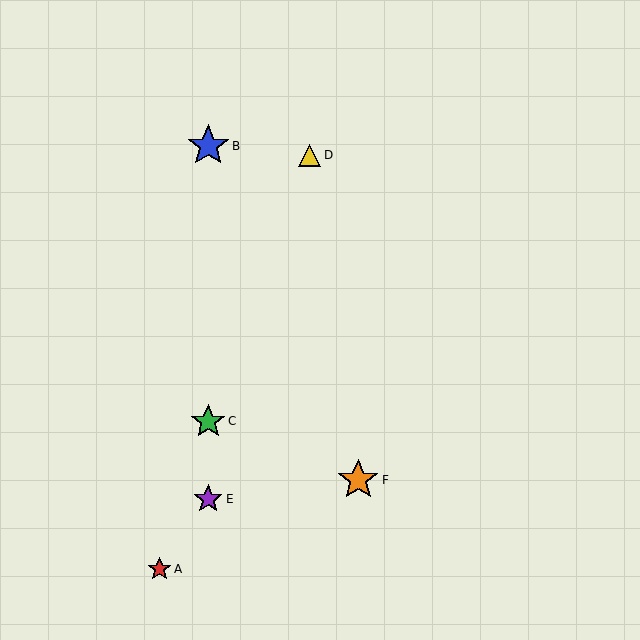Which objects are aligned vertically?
Objects B, C, E are aligned vertically.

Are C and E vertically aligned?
Yes, both are at x≈208.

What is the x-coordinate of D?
Object D is at x≈310.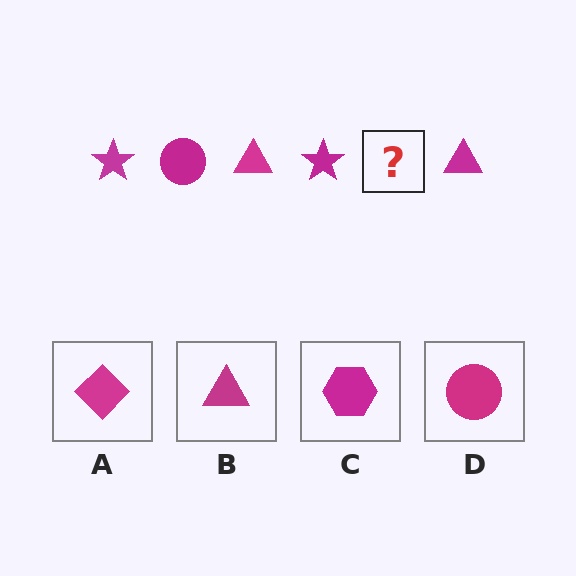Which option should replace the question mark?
Option D.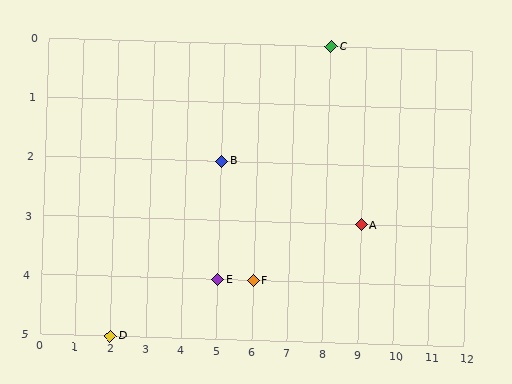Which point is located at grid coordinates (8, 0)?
Point C is at (8, 0).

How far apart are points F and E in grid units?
Points F and E are 1 column apart.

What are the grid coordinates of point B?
Point B is at grid coordinates (5, 2).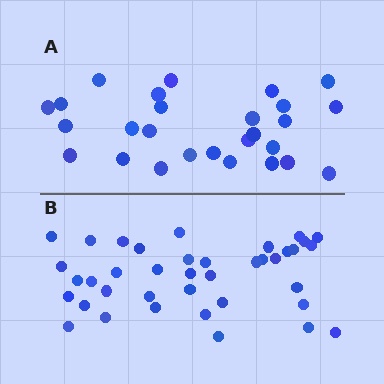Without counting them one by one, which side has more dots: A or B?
Region B (the bottom region) has more dots.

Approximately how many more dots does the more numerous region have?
Region B has roughly 12 or so more dots than region A.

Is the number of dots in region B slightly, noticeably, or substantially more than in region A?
Region B has noticeably more, but not dramatically so. The ratio is roughly 1.4 to 1.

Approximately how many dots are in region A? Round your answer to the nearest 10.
About 30 dots. (The exact count is 27, which rounds to 30.)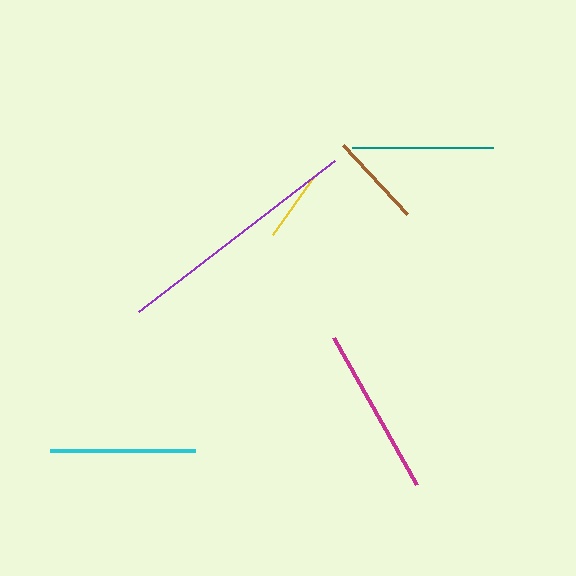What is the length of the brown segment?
The brown segment is approximately 94 pixels long.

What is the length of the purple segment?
The purple segment is approximately 247 pixels long.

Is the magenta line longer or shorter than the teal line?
The magenta line is longer than the teal line.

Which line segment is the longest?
The purple line is the longest at approximately 247 pixels.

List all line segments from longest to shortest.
From longest to shortest: purple, magenta, cyan, teal, brown, yellow.